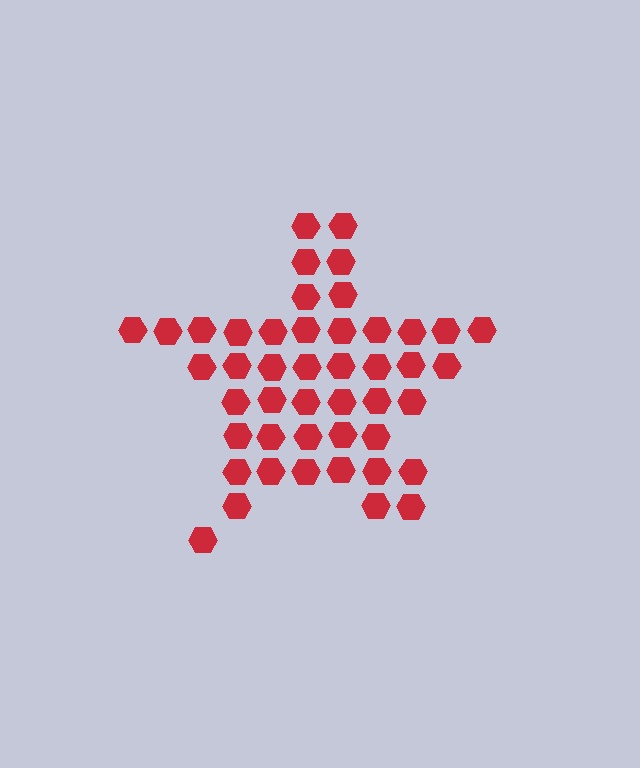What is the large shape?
The large shape is a star.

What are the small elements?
The small elements are hexagons.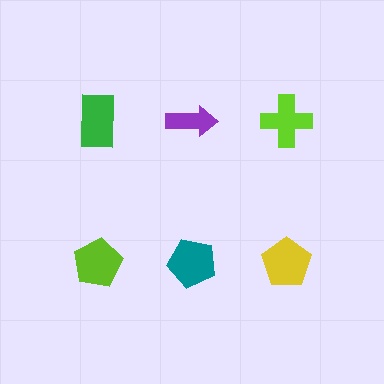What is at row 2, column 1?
A lime pentagon.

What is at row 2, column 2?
A teal pentagon.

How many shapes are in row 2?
3 shapes.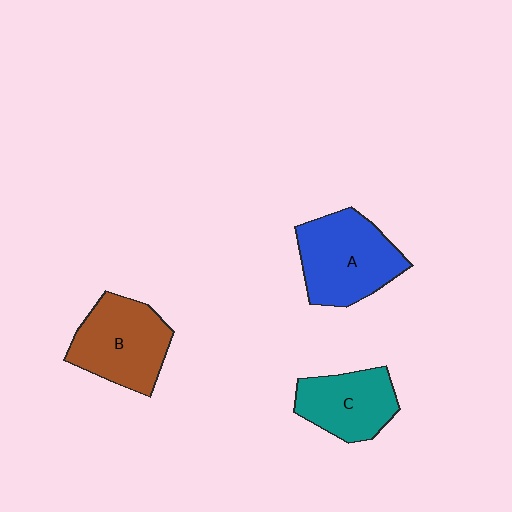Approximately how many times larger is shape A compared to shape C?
Approximately 1.3 times.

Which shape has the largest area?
Shape A (blue).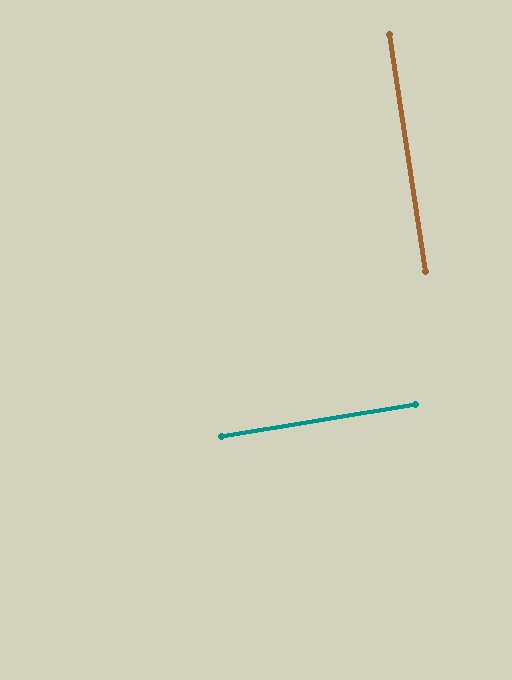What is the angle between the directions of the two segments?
Approximately 89 degrees.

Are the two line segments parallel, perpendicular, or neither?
Perpendicular — they meet at approximately 89°.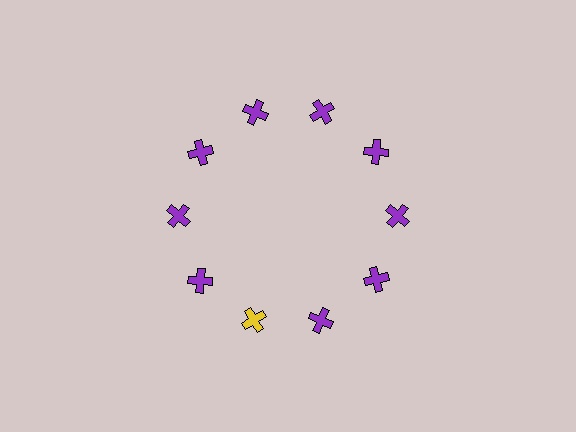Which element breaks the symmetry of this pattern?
The yellow cross at roughly the 7 o'clock position breaks the symmetry. All other shapes are purple crosses.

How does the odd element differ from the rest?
It has a different color: yellow instead of purple.